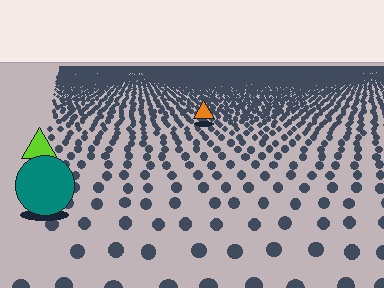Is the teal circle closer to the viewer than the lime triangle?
Yes. The teal circle is closer — you can tell from the texture gradient: the ground texture is coarser near it.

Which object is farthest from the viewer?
The orange triangle is farthest from the viewer. It appears smaller and the ground texture around it is denser.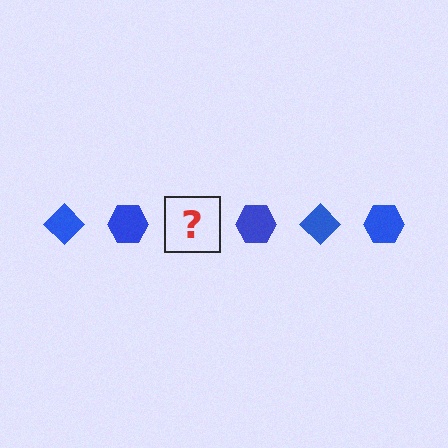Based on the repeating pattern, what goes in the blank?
The blank should be a blue diamond.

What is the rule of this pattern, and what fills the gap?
The rule is that the pattern cycles through diamond, hexagon shapes in blue. The gap should be filled with a blue diamond.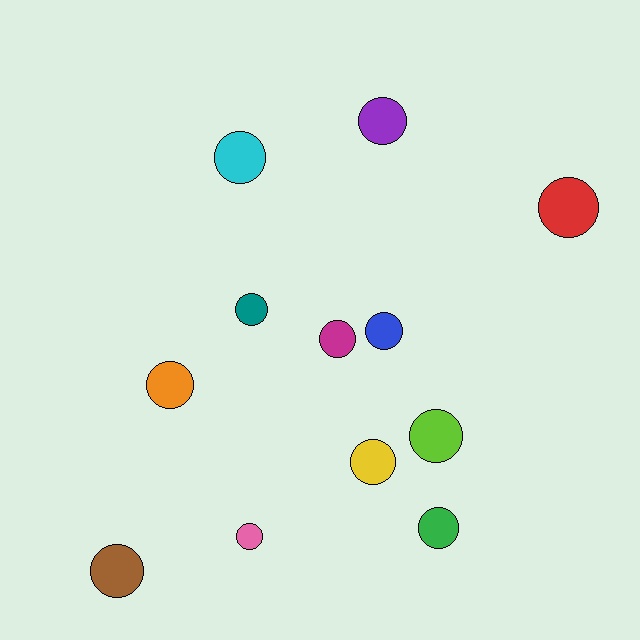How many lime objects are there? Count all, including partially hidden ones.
There is 1 lime object.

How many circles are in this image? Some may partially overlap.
There are 12 circles.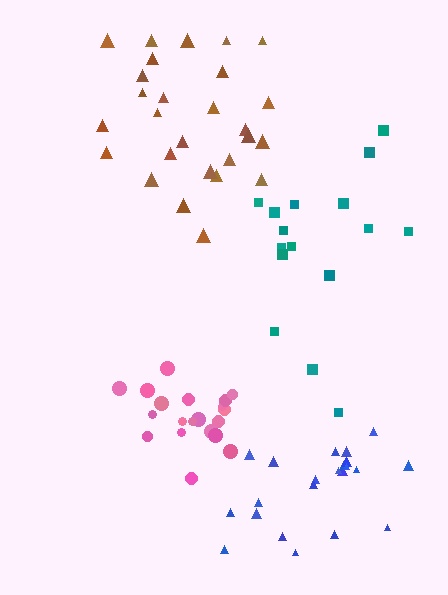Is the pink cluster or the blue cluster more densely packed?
Pink.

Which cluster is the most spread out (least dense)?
Teal.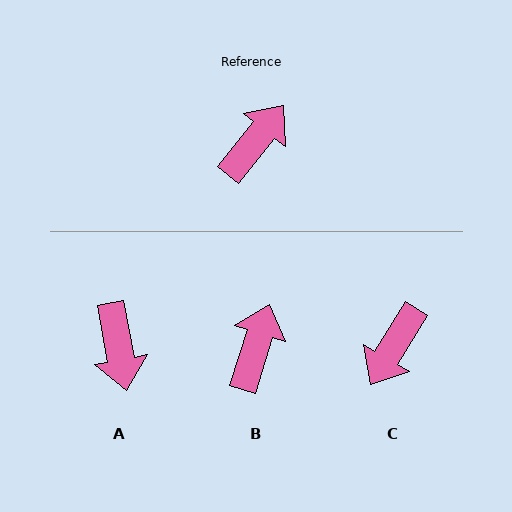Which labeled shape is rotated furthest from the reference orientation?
C, about 173 degrees away.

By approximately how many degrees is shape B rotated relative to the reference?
Approximately 21 degrees counter-clockwise.